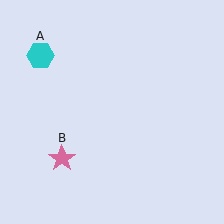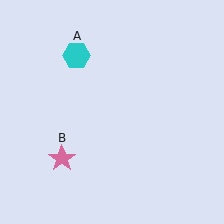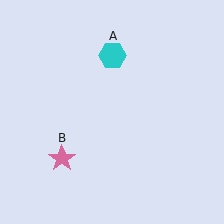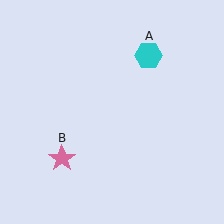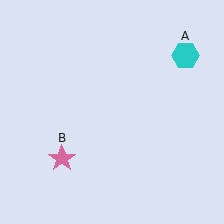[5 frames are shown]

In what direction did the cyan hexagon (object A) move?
The cyan hexagon (object A) moved right.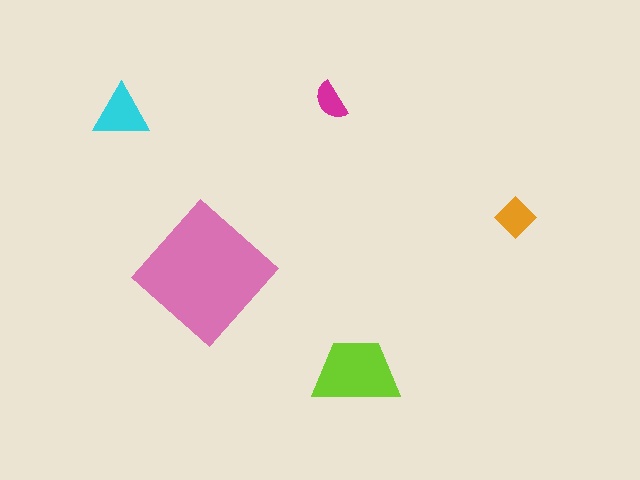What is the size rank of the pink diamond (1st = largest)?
1st.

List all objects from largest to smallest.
The pink diamond, the lime trapezoid, the cyan triangle, the orange diamond, the magenta semicircle.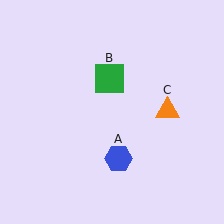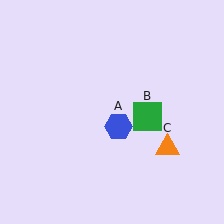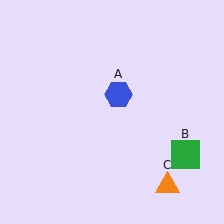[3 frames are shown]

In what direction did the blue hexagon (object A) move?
The blue hexagon (object A) moved up.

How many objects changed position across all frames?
3 objects changed position: blue hexagon (object A), green square (object B), orange triangle (object C).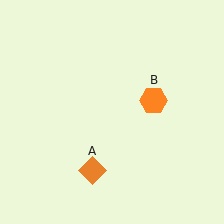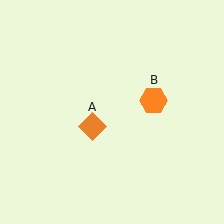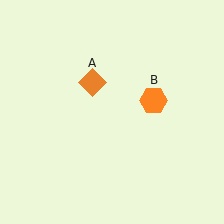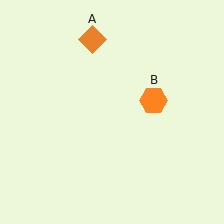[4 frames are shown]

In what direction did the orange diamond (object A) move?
The orange diamond (object A) moved up.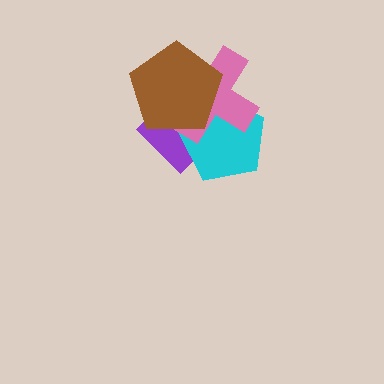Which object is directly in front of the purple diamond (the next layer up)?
The cyan pentagon is directly in front of the purple diamond.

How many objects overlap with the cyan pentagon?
3 objects overlap with the cyan pentagon.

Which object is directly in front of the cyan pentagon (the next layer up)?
The pink cross is directly in front of the cyan pentagon.